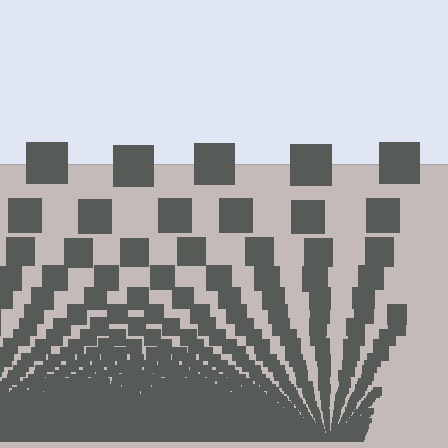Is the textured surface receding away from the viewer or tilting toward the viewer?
The surface appears to tilt toward the viewer. Texture elements get larger and sparser toward the top.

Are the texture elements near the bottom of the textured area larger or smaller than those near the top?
Smaller. The gradient is inverted — elements near the bottom are smaller and denser.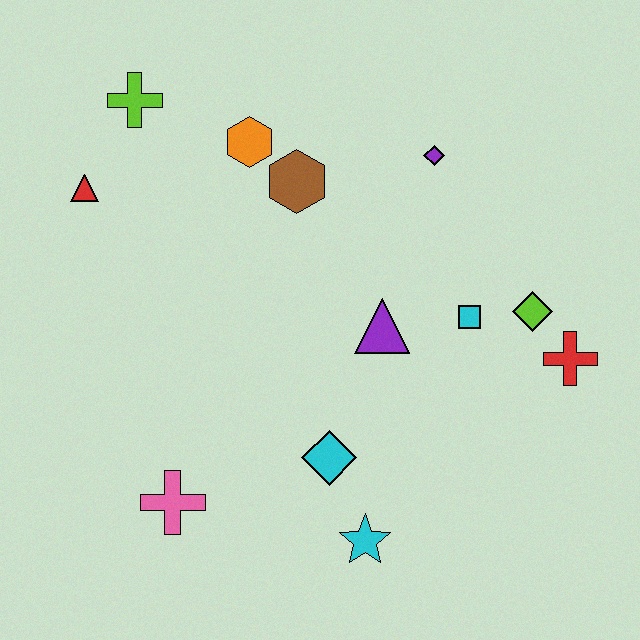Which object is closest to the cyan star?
The cyan diamond is closest to the cyan star.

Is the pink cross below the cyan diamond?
Yes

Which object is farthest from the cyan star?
The lime cross is farthest from the cyan star.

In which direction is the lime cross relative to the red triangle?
The lime cross is above the red triangle.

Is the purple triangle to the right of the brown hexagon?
Yes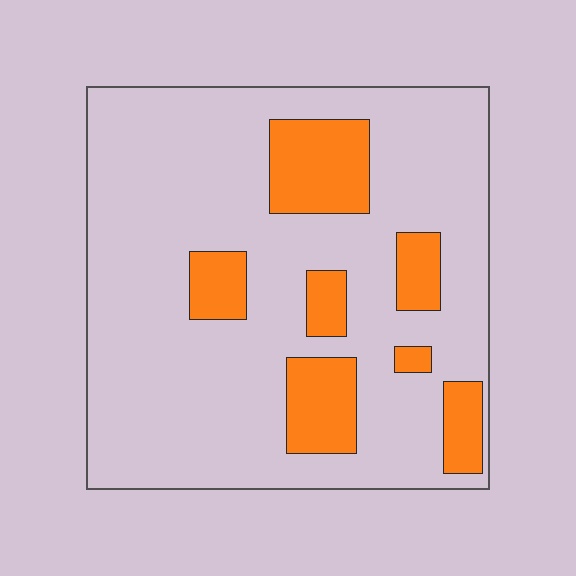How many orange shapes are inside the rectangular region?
7.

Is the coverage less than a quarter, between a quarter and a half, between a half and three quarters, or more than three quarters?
Less than a quarter.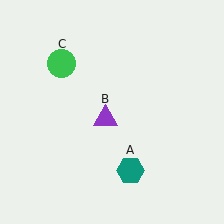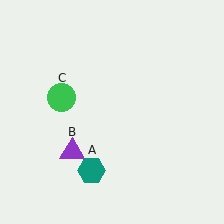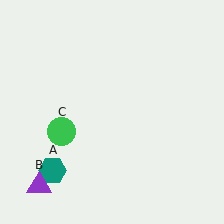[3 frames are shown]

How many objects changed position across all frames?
3 objects changed position: teal hexagon (object A), purple triangle (object B), green circle (object C).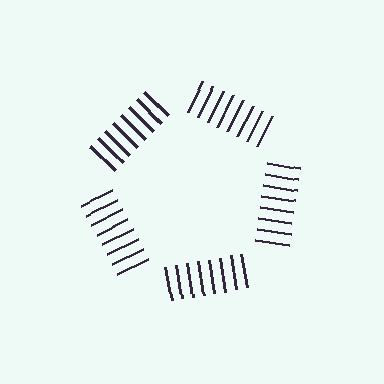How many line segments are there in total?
40 — 8 along each of the 5 edges.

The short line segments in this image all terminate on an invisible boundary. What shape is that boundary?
An illusory pentagon — the line segments terminate on its edges but no continuous stroke is drawn.